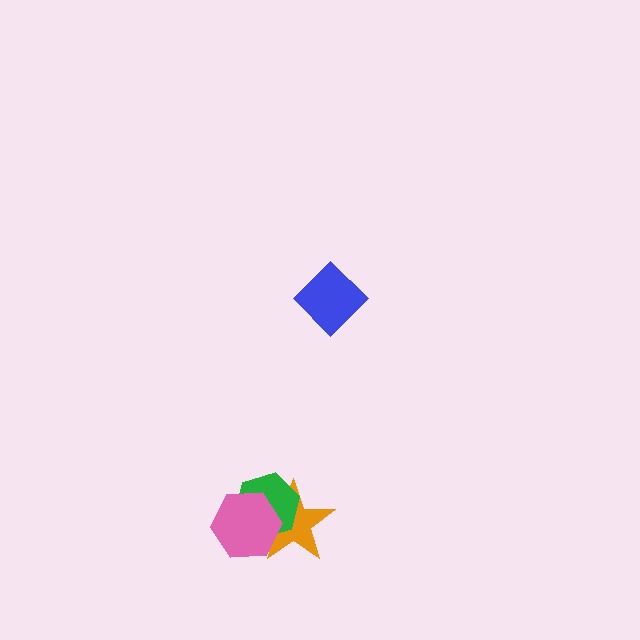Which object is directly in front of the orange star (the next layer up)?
The green hexagon is directly in front of the orange star.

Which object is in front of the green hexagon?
The pink hexagon is in front of the green hexagon.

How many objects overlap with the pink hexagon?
2 objects overlap with the pink hexagon.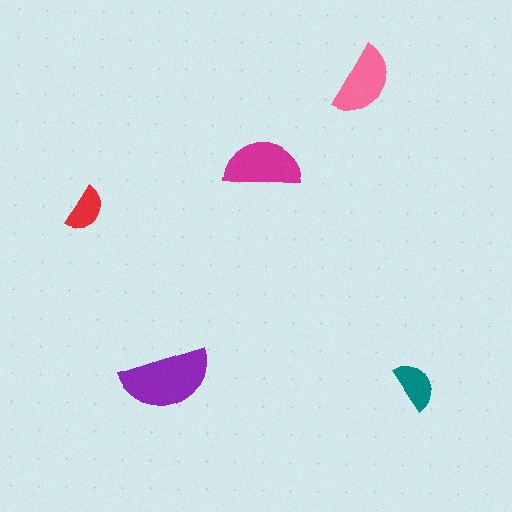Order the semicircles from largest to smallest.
the purple one, the magenta one, the pink one, the teal one, the red one.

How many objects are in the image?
There are 5 objects in the image.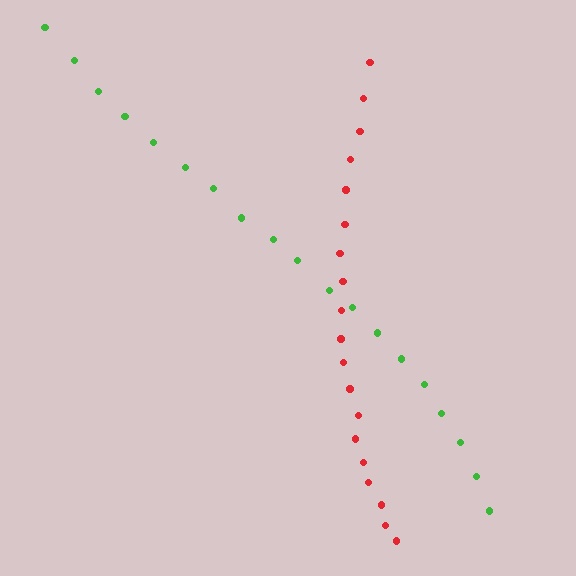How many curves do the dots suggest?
There are 2 distinct paths.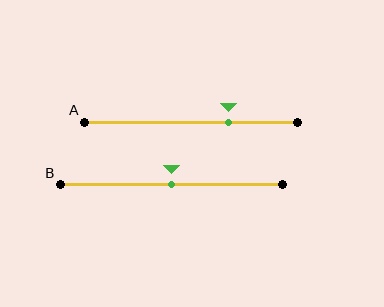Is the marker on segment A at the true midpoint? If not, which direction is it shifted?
No, the marker on segment A is shifted to the right by about 18% of the segment length.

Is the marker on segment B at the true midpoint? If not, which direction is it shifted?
Yes, the marker on segment B is at the true midpoint.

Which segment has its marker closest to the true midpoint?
Segment B has its marker closest to the true midpoint.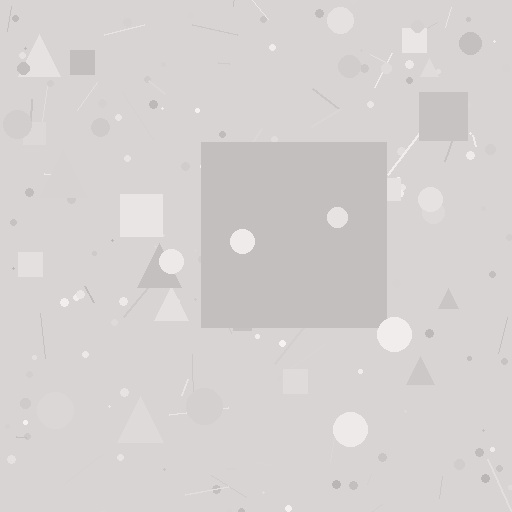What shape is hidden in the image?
A square is hidden in the image.